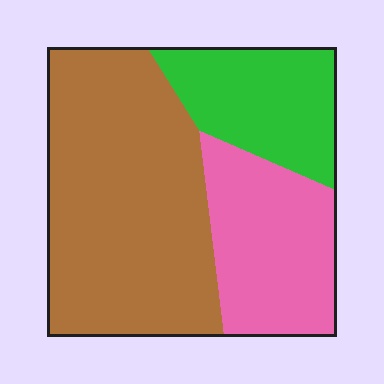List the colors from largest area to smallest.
From largest to smallest: brown, pink, green.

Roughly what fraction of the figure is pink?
Pink takes up between a sixth and a third of the figure.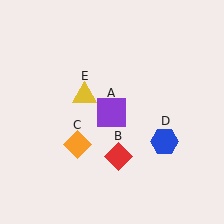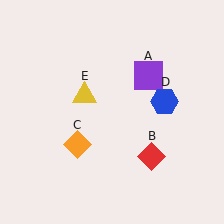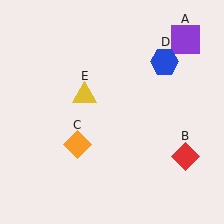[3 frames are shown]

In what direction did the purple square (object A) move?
The purple square (object A) moved up and to the right.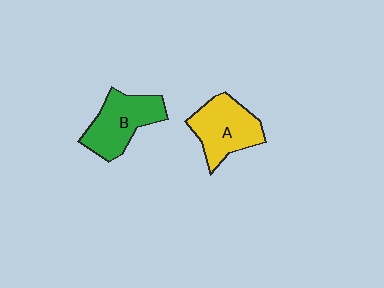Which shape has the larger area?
Shape A (yellow).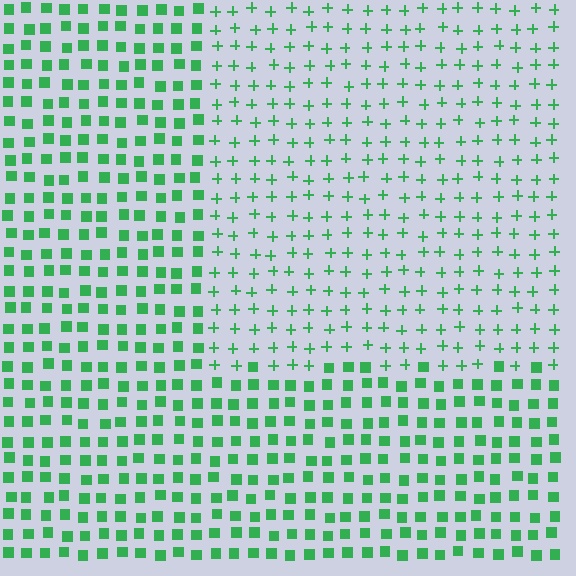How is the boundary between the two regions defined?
The boundary is defined by a change in element shape: plus signs inside vs. squares outside. All elements share the same color and spacing.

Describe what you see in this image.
The image is filled with small green elements arranged in a uniform grid. A rectangle-shaped region contains plus signs, while the surrounding area contains squares. The boundary is defined purely by the change in element shape.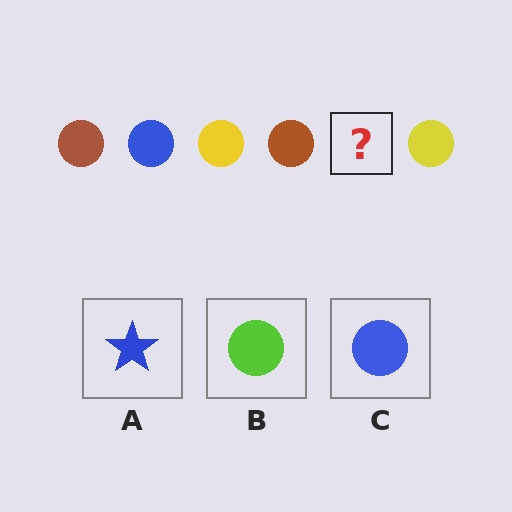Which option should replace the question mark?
Option C.